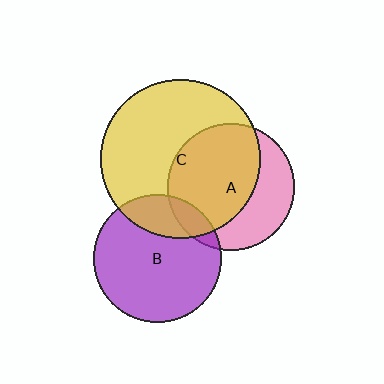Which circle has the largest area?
Circle C (yellow).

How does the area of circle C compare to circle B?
Approximately 1.5 times.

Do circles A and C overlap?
Yes.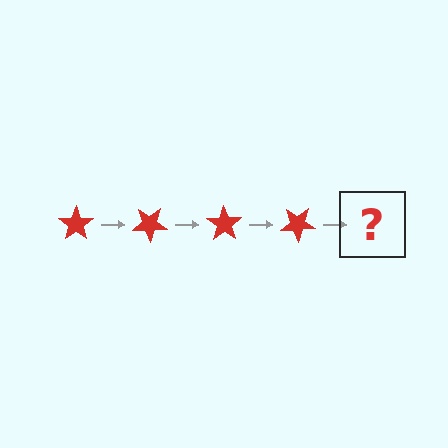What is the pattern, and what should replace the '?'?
The pattern is that the star rotates 35 degrees each step. The '?' should be a red star rotated 140 degrees.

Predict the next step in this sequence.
The next step is a red star rotated 140 degrees.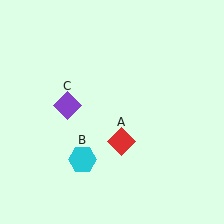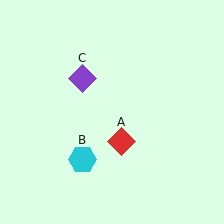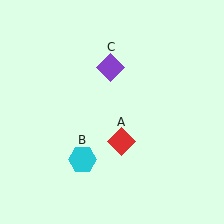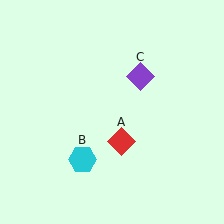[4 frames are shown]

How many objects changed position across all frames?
1 object changed position: purple diamond (object C).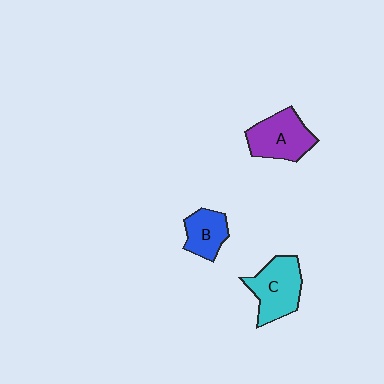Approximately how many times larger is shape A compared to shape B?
Approximately 1.5 times.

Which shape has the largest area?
Shape C (cyan).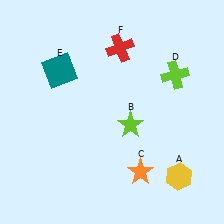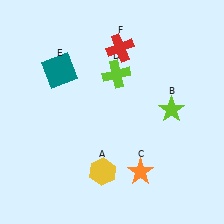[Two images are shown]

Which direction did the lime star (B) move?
The lime star (B) moved right.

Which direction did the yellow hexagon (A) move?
The yellow hexagon (A) moved left.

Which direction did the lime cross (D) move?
The lime cross (D) moved left.